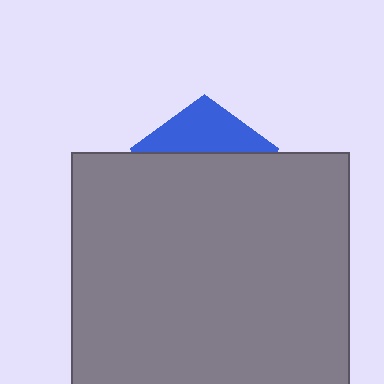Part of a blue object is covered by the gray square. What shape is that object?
It is a pentagon.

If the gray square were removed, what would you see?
You would see the complete blue pentagon.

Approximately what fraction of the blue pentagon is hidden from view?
Roughly 69% of the blue pentagon is hidden behind the gray square.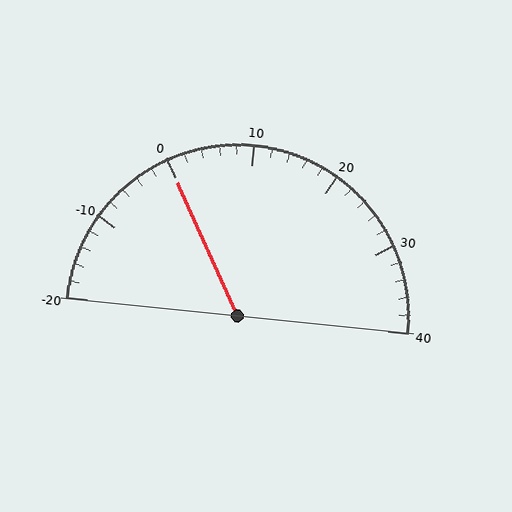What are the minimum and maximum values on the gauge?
The gauge ranges from -20 to 40.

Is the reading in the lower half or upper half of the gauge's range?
The reading is in the lower half of the range (-20 to 40).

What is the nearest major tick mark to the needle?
The nearest major tick mark is 0.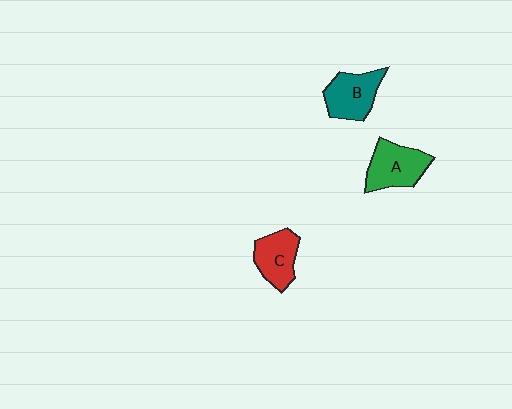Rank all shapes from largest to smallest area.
From largest to smallest: A (green), B (teal), C (red).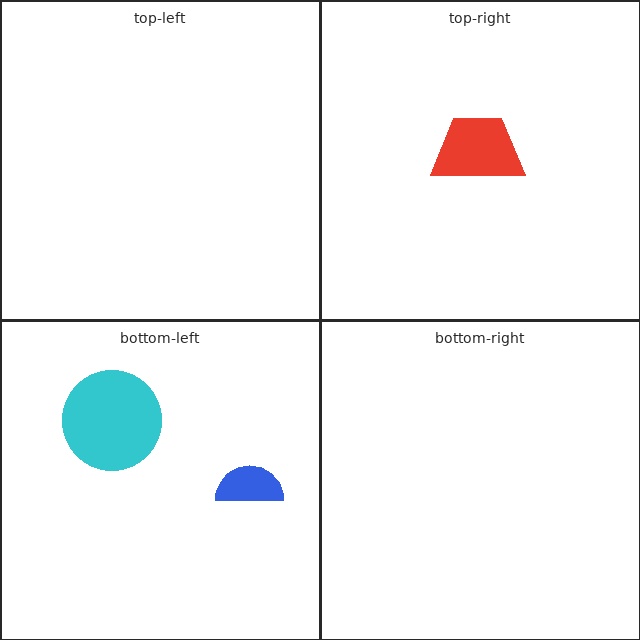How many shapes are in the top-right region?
1.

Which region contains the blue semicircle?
The bottom-left region.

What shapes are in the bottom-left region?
The cyan circle, the blue semicircle.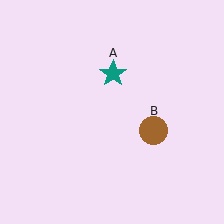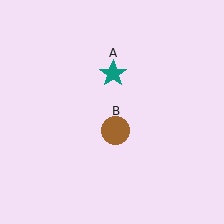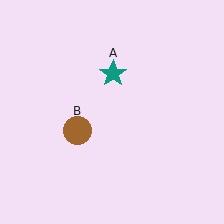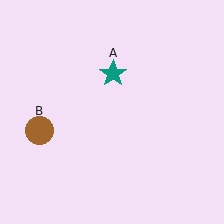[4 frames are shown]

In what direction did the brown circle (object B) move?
The brown circle (object B) moved left.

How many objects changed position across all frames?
1 object changed position: brown circle (object B).